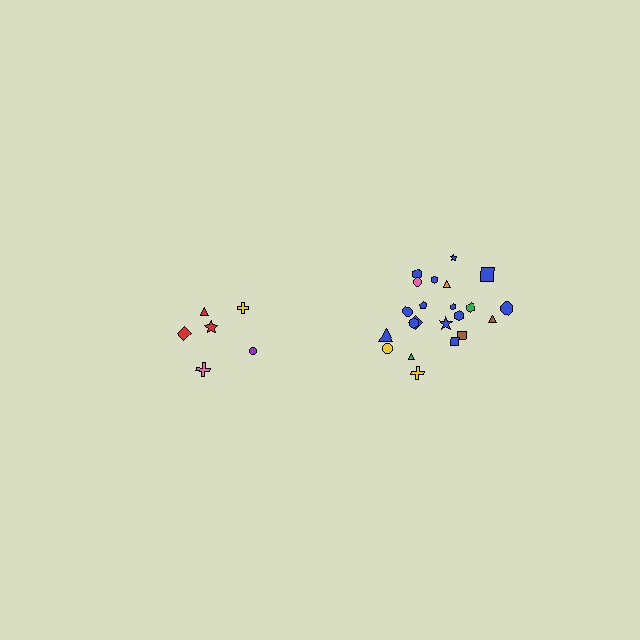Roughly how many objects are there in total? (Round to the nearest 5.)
Roughly 30 objects in total.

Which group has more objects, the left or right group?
The right group.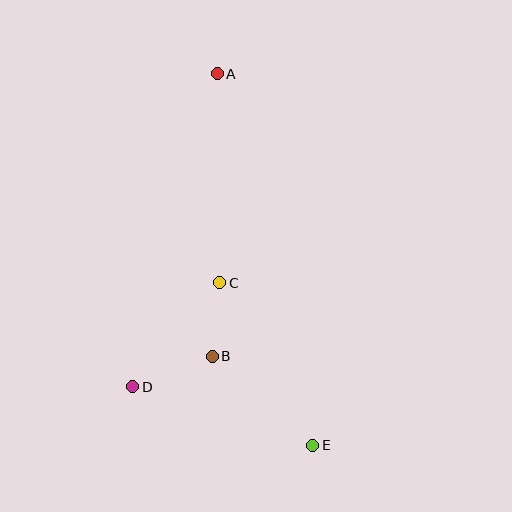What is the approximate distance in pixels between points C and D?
The distance between C and D is approximately 136 pixels.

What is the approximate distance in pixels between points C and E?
The distance between C and E is approximately 187 pixels.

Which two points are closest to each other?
Points B and C are closest to each other.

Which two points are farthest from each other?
Points A and E are farthest from each other.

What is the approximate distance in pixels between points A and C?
The distance between A and C is approximately 209 pixels.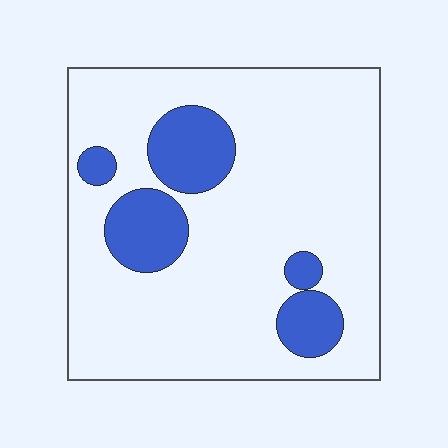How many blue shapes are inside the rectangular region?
5.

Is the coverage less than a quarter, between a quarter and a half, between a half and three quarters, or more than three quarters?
Less than a quarter.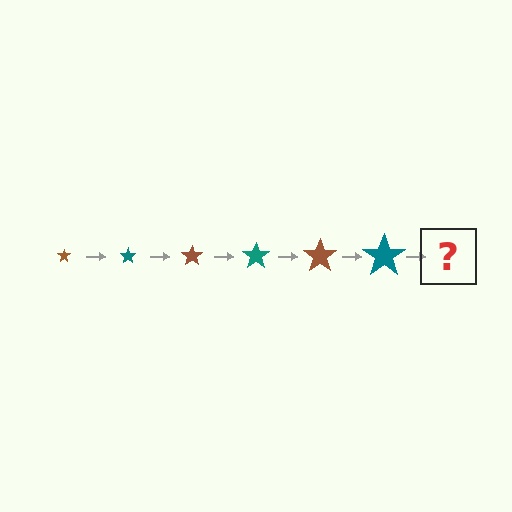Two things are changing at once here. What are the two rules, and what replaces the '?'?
The two rules are that the star grows larger each step and the color cycles through brown and teal. The '?' should be a brown star, larger than the previous one.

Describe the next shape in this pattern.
It should be a brown star, larger than the previous one.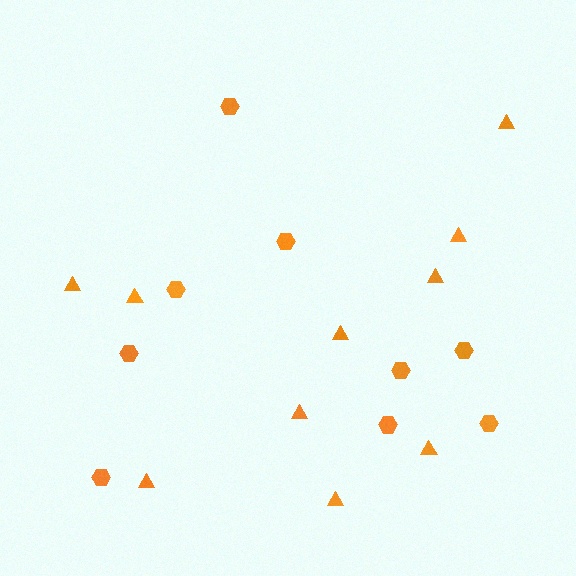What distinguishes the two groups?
There are 2 groups: one group of triangles (10) and one group of hexagons (9).